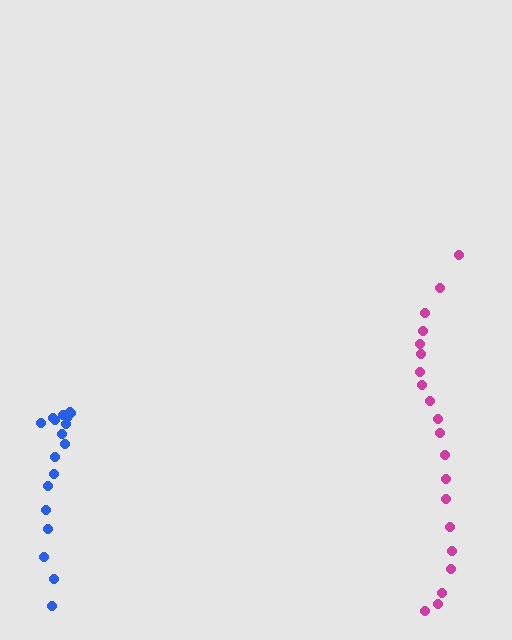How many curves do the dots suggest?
There are 2 distinct paths.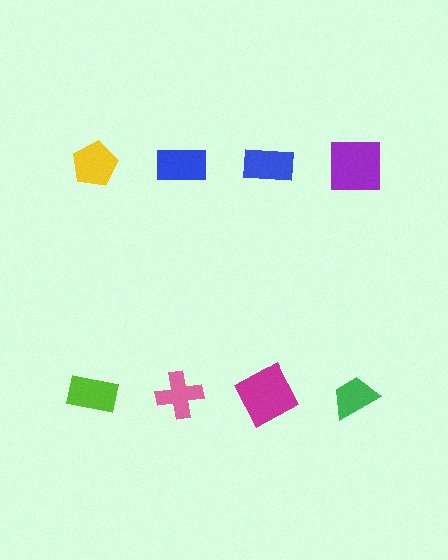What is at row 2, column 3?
A magenta square.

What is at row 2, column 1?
A lime rectangle.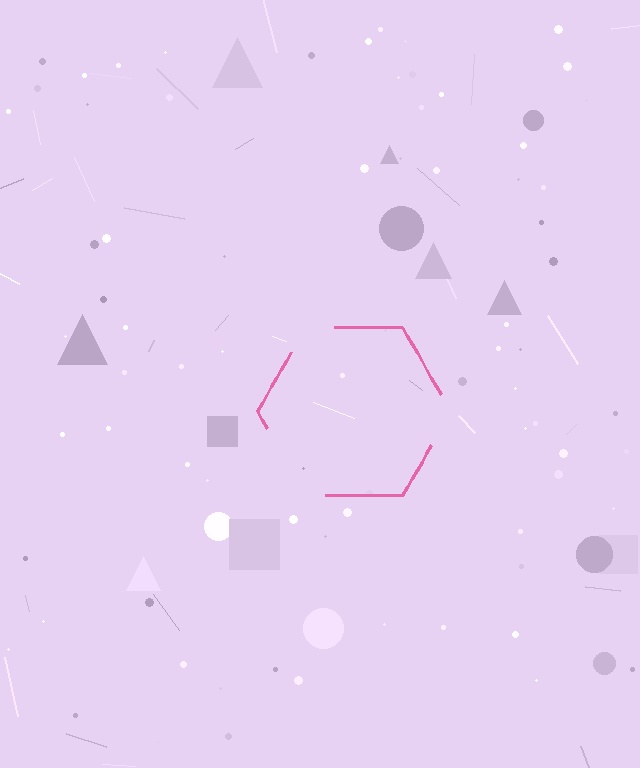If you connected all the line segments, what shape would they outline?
They would outline a hexagon.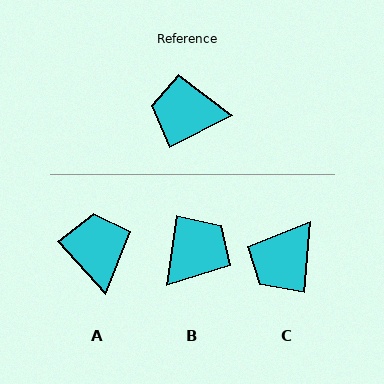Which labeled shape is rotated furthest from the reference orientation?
B, about 125 degrees away.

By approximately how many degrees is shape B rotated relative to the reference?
Approximately 125 degrees clockwise.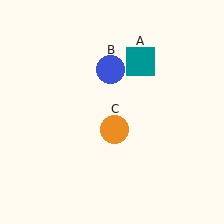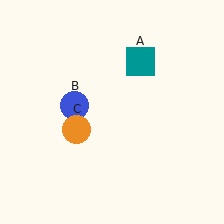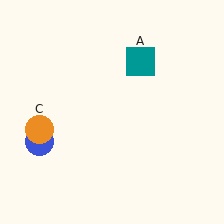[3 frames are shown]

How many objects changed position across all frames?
2 objects changed position: blue circle (object B), orange circle (object C).